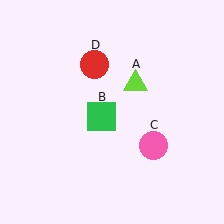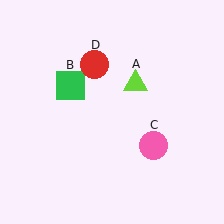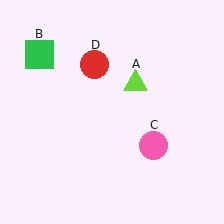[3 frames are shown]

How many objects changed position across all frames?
1 object changed position: green square (object B).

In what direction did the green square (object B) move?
The green square (object B) moved up and to the left.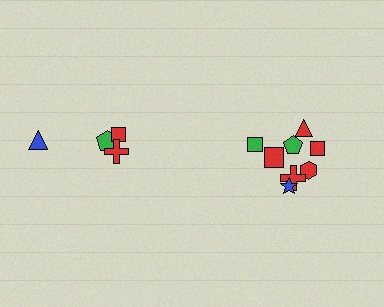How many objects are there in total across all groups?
There are 12 objects.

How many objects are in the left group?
There are 4 objects.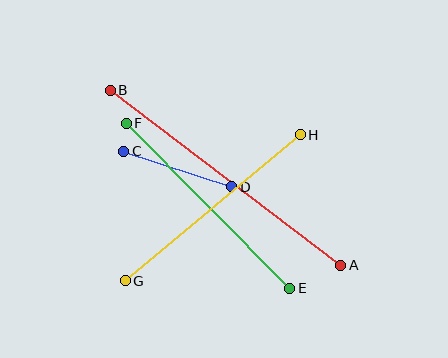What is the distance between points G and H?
The distance is approximately 228 pixels.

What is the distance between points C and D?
The distance is approximately 113 pixels.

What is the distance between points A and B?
The distance is approximately 289 pixels.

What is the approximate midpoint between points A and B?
The midpoint is at approximately (225, 178) pixels.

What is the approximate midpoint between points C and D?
The midpoint is at approximately (178, 169) pixels.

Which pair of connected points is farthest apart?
Points A and B are farthest apart.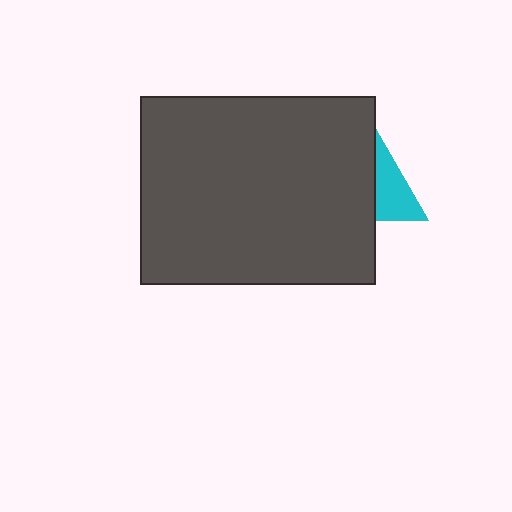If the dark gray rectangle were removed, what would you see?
You would see the complete cyan triangle.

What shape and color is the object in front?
The object in front is a dark gray rectangle.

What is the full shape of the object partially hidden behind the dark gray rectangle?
The partially hidden object is a cyan triangle.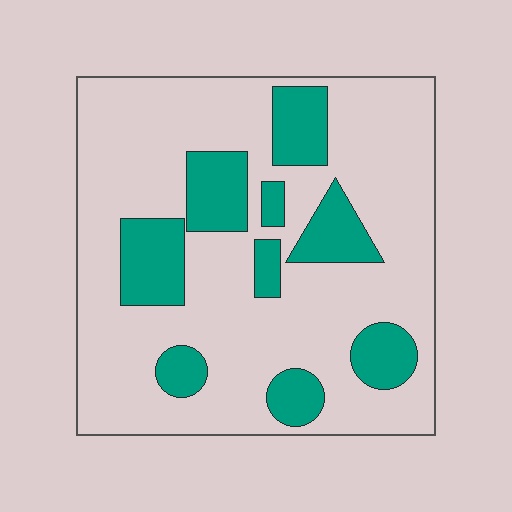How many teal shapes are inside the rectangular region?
9.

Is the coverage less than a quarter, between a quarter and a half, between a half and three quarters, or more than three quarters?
Less than a quarter.